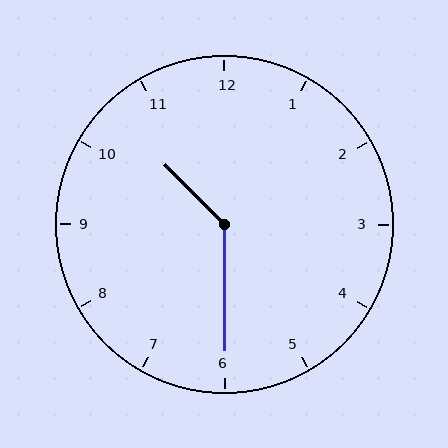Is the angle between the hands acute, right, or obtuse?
It is obtuse.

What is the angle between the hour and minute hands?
Approximately 135 degrees.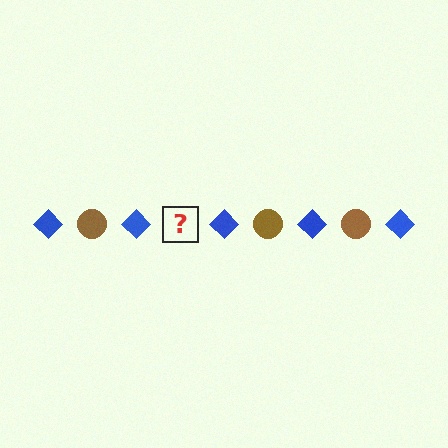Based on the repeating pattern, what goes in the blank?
The blank should be a brown circle.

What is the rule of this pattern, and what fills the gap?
The rule is that the pattern alternates between blue diamond and brown circle. The gap should be filled with a brown circle.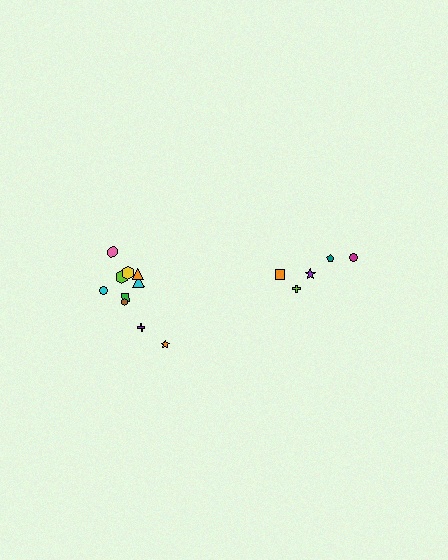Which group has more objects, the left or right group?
The left group.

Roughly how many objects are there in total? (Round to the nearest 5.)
Roughly 15 objects in total.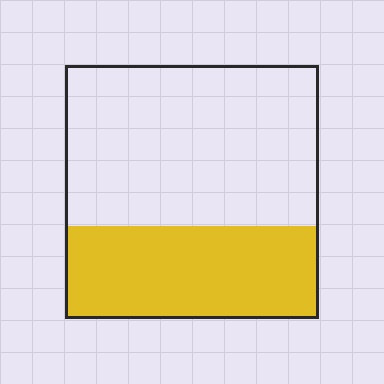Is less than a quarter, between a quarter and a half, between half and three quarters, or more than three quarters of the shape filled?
Between a quarter and a half.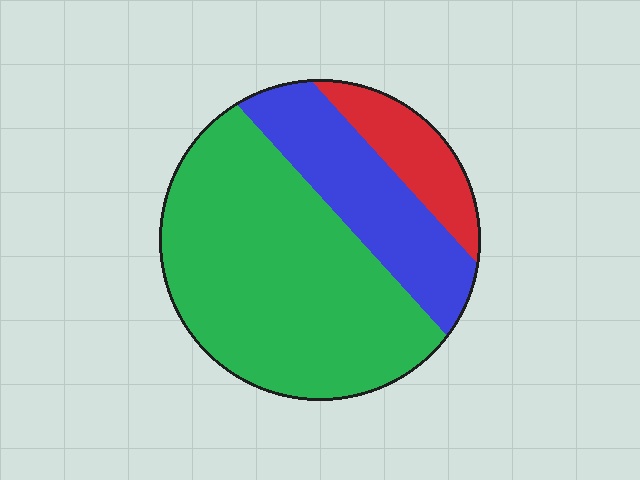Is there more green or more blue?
Green.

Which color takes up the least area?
Red, at roughly 15%.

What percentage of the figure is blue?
Blue covers 25% of the figure.